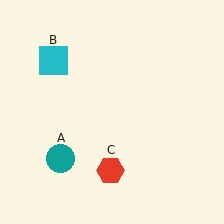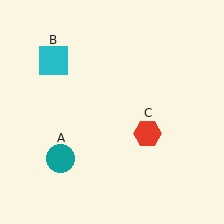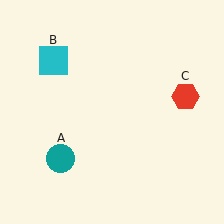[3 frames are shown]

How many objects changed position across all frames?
1 object changed position: red hexagon (object C).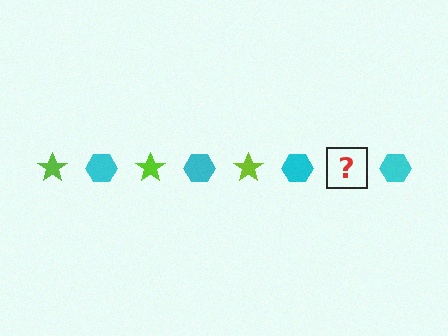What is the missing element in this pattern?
The missing element is a lime star.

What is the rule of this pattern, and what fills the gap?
The rule is that the pattern alternates between lime star and cyan hexagon. The gap should be filled with a lime star.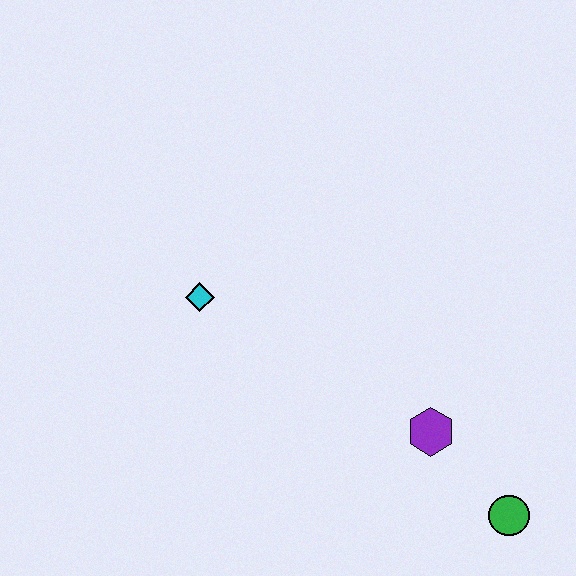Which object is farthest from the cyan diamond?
The green circle is farthest from the cyan diamond.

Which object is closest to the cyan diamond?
The purple hexagon is closest to the cyan diamond.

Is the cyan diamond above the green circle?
Yes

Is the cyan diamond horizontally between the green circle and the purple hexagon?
No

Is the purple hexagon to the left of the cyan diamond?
No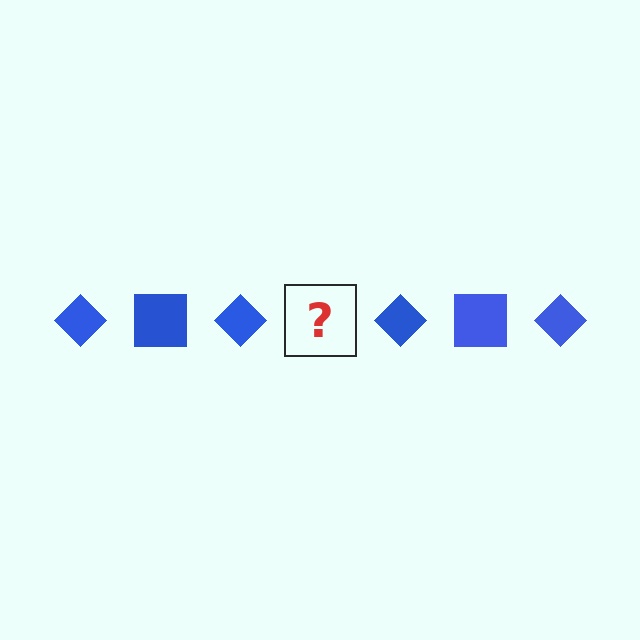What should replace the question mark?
The question mark should be replaced with a blue square.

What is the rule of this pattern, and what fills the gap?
The rule is that the pattern cycles through diamond, square shapes in blue. The gap should be filled with a blue square.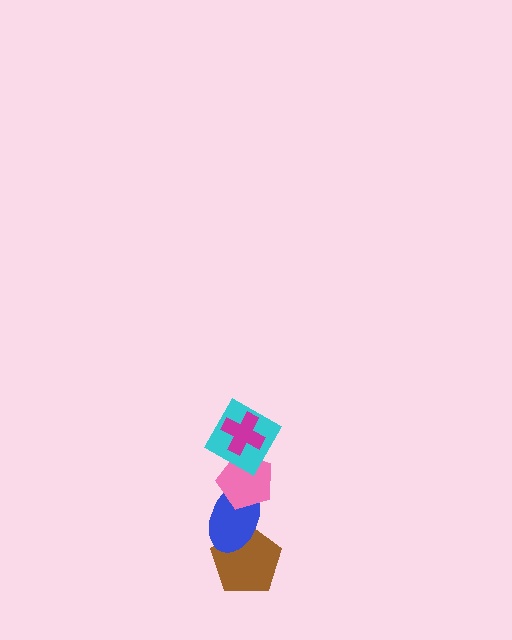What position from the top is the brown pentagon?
The brown pentagon is 5th from the top.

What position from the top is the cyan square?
The cyan square is 2nd from the top.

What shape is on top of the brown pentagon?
The blue ellipse is on top of the brown pentagon.